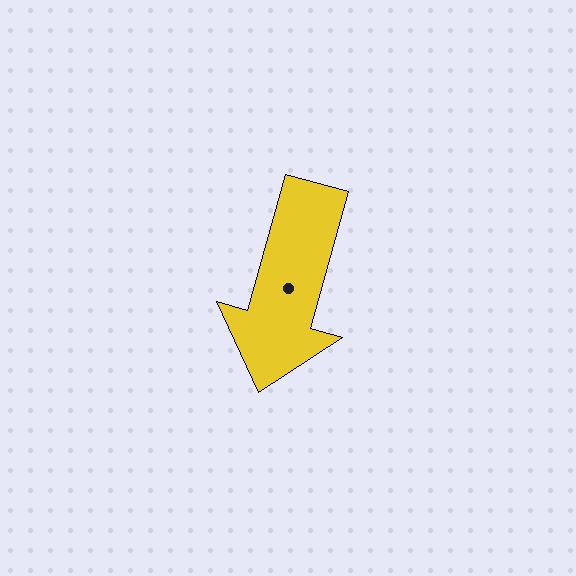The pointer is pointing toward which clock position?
Roughly 7 o'clock.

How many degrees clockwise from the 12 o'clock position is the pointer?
Approximately 196 degrees.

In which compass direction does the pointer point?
South.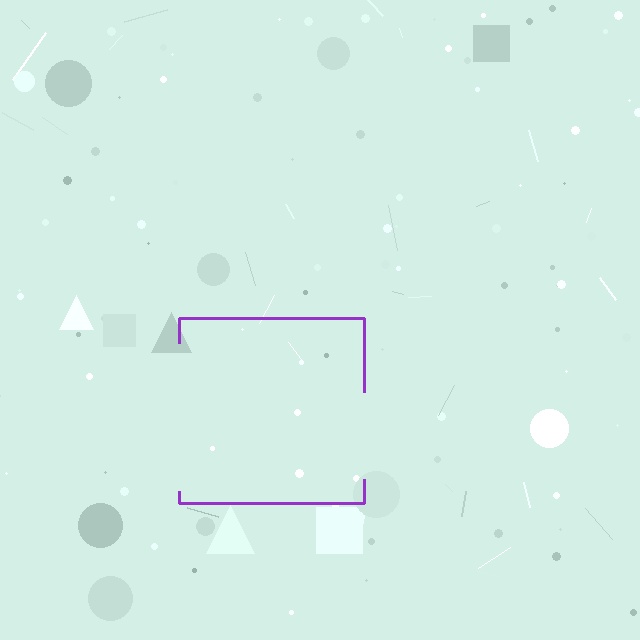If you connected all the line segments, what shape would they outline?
They would outline a square.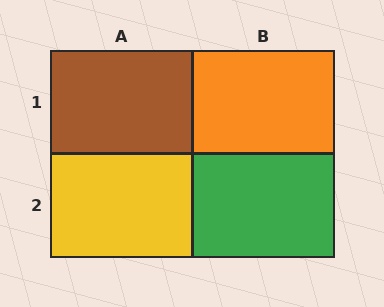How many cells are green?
1 cell is green.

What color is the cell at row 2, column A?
Yellow.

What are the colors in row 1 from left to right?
Brown, orange.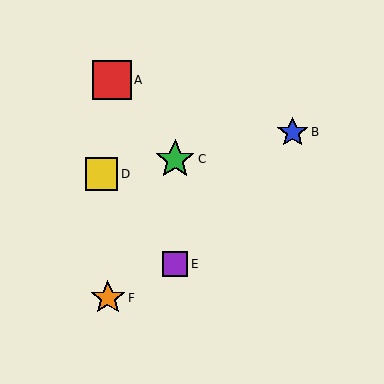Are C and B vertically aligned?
No, C is at x≈175 and B is at x≈293.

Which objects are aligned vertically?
Objects C, E are aligned vertically.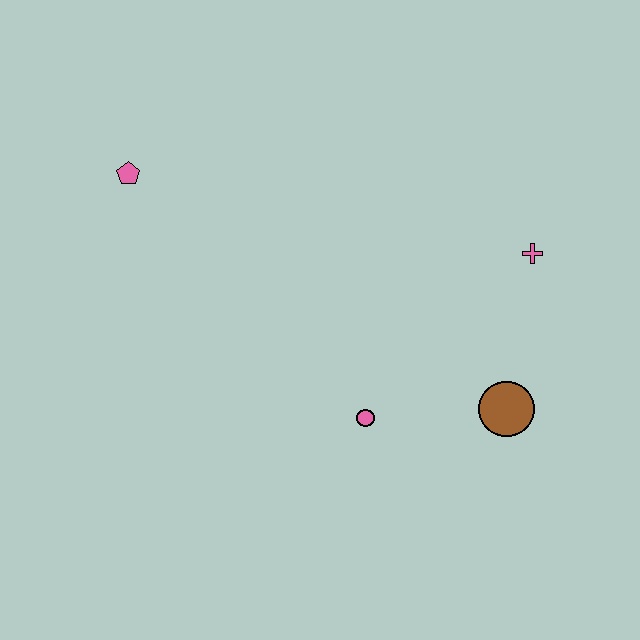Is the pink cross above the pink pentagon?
No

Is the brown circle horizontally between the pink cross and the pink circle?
Yes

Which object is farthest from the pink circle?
The pink pentagon is farthest from the pink circle.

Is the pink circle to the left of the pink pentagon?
No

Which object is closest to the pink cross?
The brown circle is closest to the pink cross.